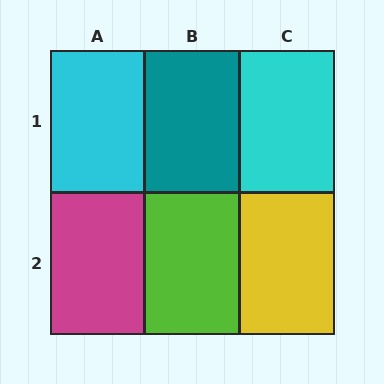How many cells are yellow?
1 cell is yellow.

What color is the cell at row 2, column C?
Yellow.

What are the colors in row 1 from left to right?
Cyan, teal, cyan.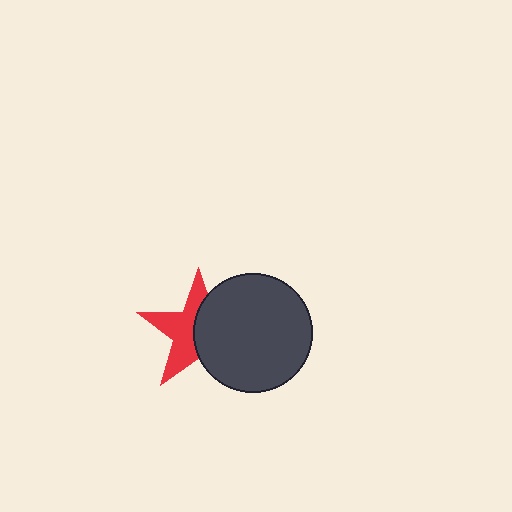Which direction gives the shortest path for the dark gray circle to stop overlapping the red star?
Moving right gives the shortest separation.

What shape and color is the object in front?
The object in front is a dark gray circle.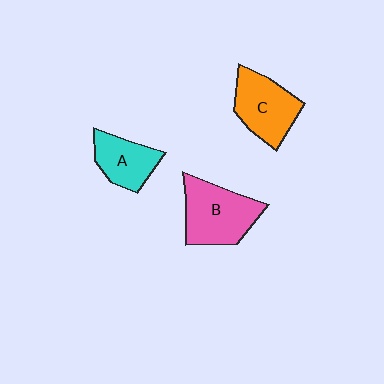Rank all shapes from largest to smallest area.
From largest to smallest: B (pink), C (orange), A (cyan).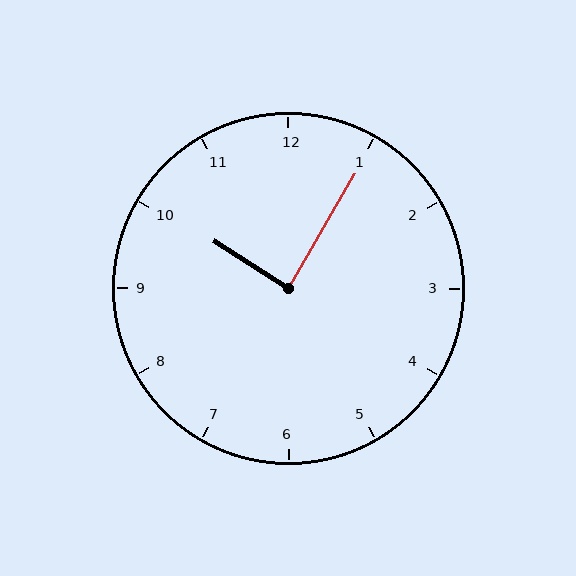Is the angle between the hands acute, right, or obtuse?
It is right.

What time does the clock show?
10:05.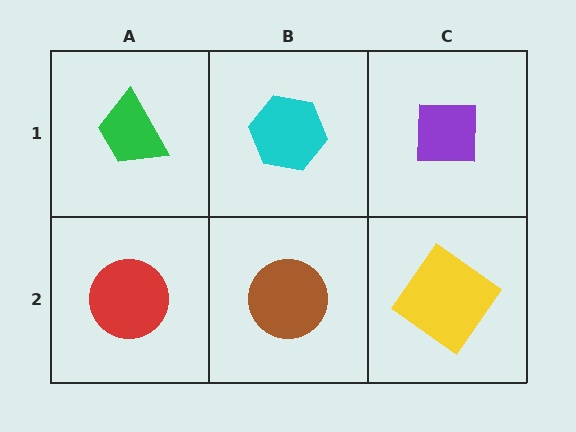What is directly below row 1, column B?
A brown circle.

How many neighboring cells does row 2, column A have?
2.